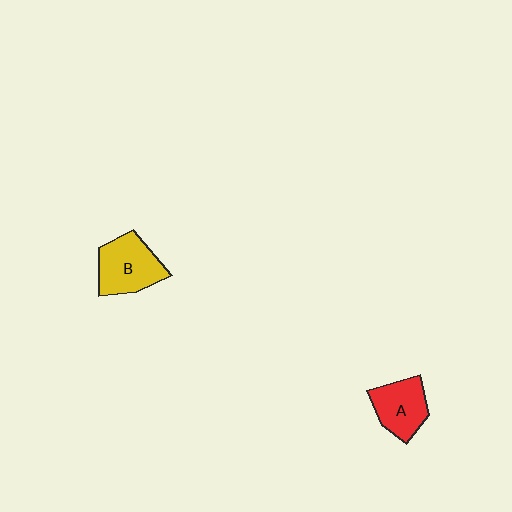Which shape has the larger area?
Shape B (yellow).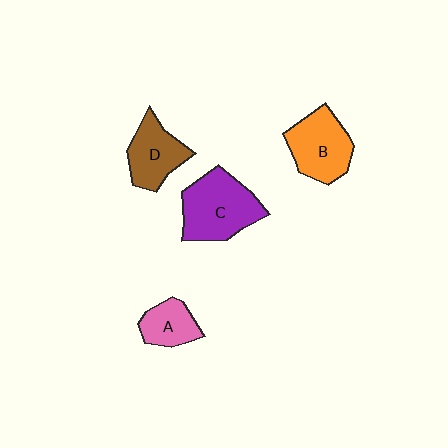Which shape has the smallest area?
Shape A (pink).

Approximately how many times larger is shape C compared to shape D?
Approximately 1.4 times.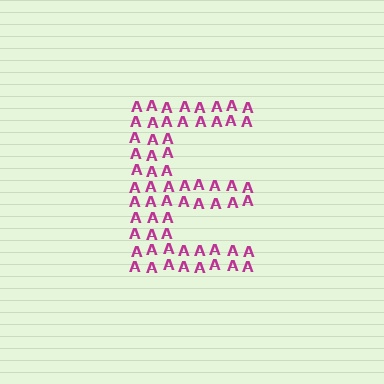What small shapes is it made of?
It is made of small letter A's.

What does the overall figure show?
The overall figure shows the letter E.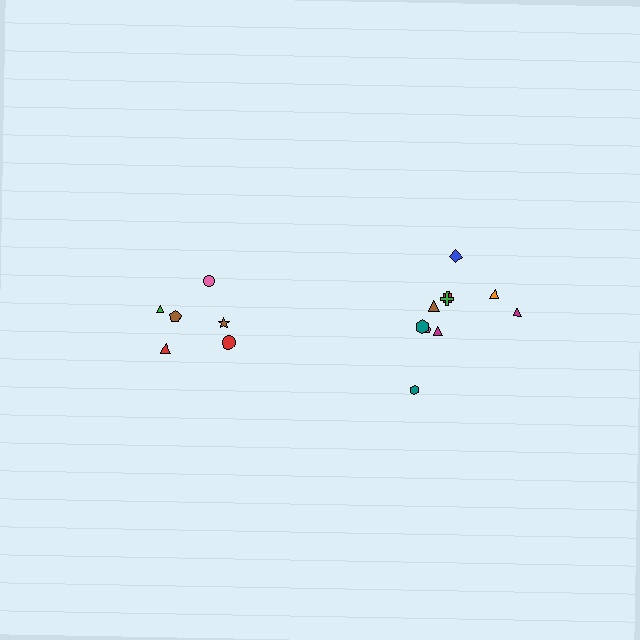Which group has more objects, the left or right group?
The right group.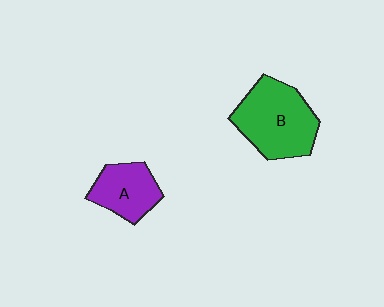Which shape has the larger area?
Shape B (green).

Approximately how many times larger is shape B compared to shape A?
Approximately 1.6 times.